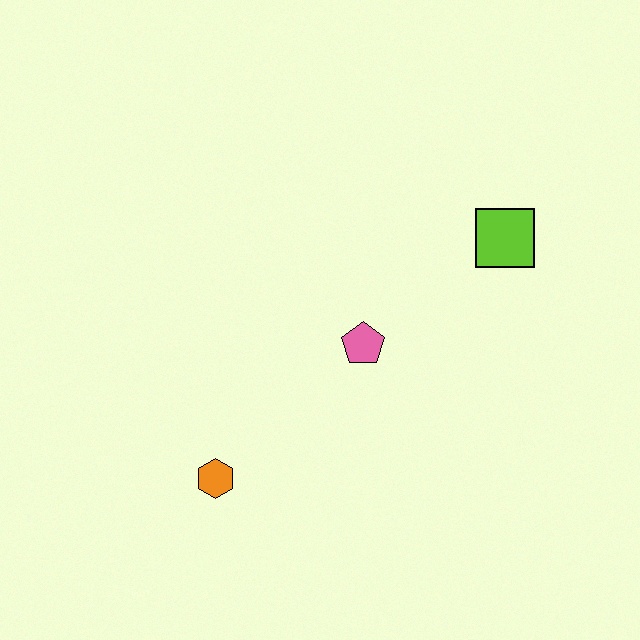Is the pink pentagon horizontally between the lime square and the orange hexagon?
Yes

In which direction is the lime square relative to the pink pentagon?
The lime square is to the right of the pink pentagon.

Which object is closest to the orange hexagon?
The pink pentagon is closest to the orange hexagon.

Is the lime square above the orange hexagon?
Yes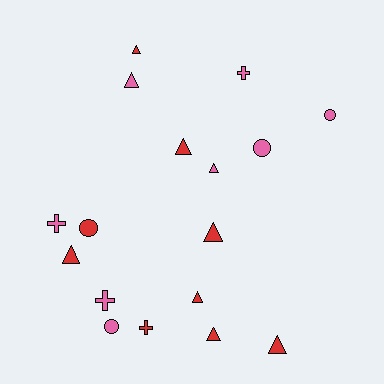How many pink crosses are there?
There are 3 pink crosses.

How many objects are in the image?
There are 17 objects.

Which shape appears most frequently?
Triangle, with 9 objects.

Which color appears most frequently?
Red, with 9 objects.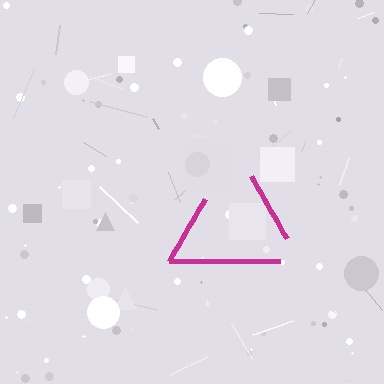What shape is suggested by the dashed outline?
The dashed outline suggests a triangle.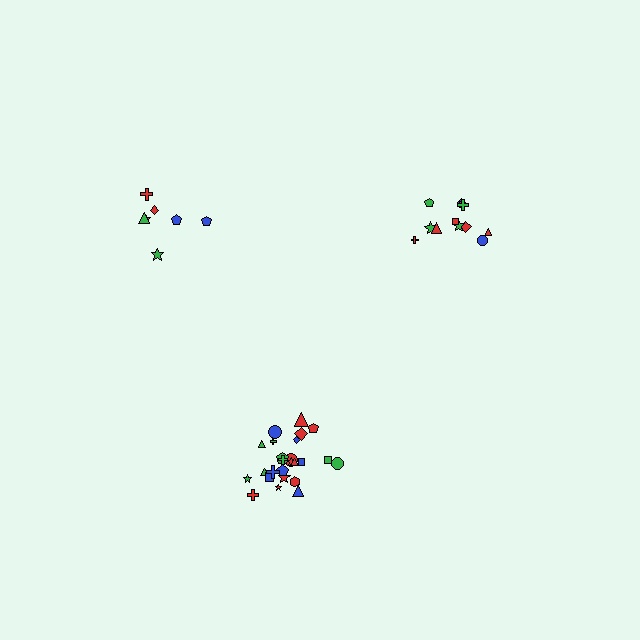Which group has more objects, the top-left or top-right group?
The top-right group.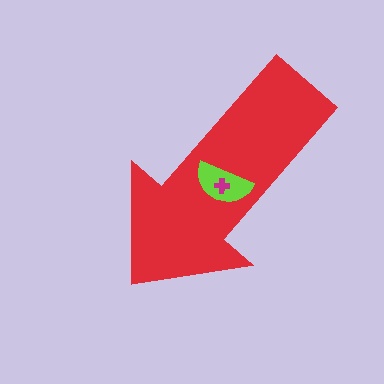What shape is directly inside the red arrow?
The lime semicircle.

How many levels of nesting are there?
3.